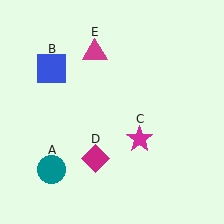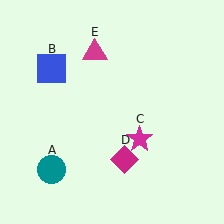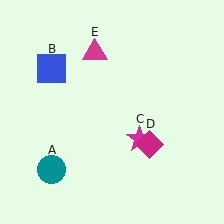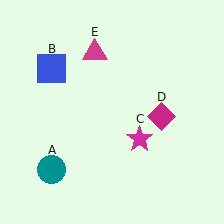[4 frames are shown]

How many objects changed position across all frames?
1 object changed position: magenta diamond (object D).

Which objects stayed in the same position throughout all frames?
Teal circle (object A) and blue square (object B) and magenta star (object C) and magenta triangle (object E) remained stationary.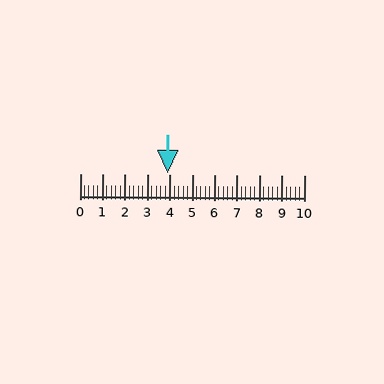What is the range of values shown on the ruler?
The ruler shows values from 0 to 10.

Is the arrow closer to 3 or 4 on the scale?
The arrow is closer to 4.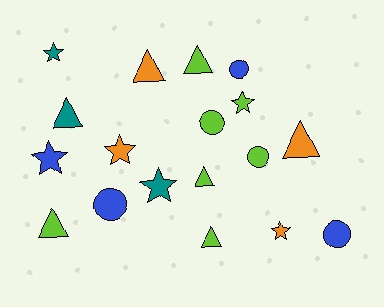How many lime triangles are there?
There are 4 lime triangles.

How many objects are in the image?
There are 18 objects.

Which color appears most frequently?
Lime, with 7 objects.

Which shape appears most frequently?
Triangle, with 7 objects.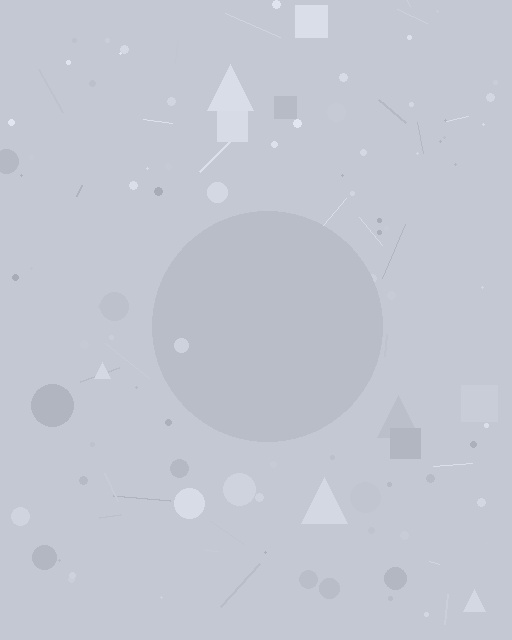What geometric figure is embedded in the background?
A circle is embedded in the background.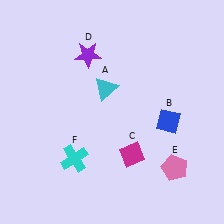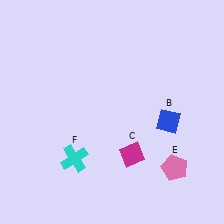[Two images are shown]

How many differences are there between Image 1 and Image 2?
There are 2 differences between the two images.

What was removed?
The cyan triangle (A), the purple star (D) were removed in Image 2.